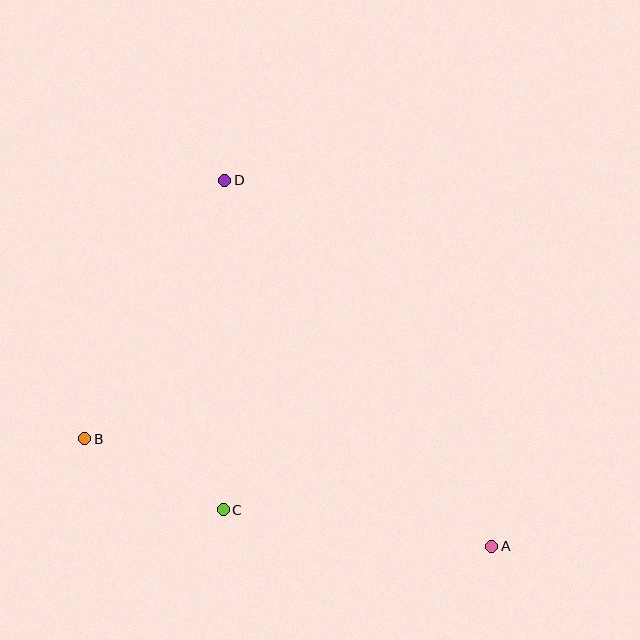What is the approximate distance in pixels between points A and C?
The distance between A and C is approximately 271 pixels.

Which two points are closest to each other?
Points B and C are closest to each other.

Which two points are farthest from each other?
Points A and D are farthest from each other.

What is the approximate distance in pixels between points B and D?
The distance between B and D is approximately 294 pixels.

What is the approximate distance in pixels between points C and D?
The distance between C and D is approximately 329 pixels.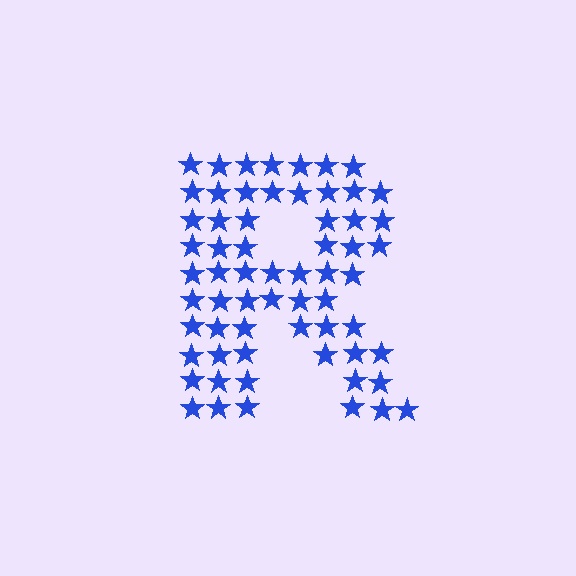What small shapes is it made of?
It is made of small stars.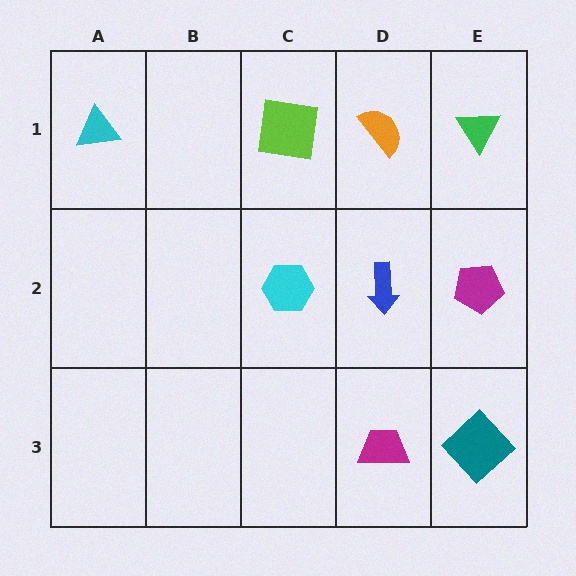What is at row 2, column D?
A blue arrow.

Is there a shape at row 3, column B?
No, that cell is empty.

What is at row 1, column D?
An orange semicircle.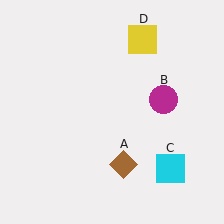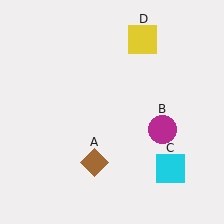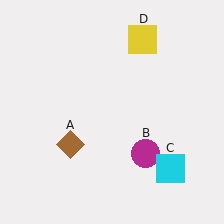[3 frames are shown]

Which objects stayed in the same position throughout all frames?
Cyan square (object C) and yellow square (object D) remained stationary.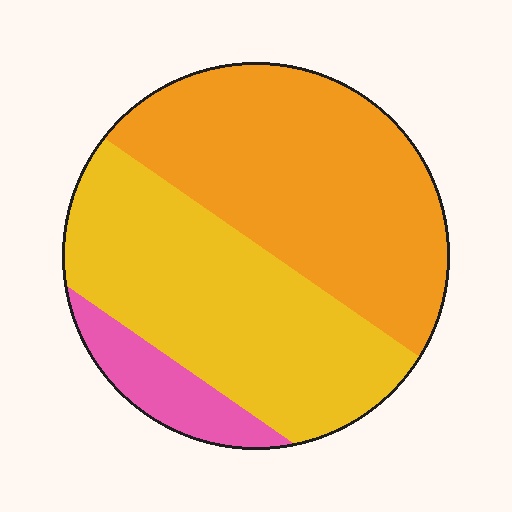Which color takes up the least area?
Pink, at roughly 10%.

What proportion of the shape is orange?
Orange takes up about one half (1/2) of the shape.